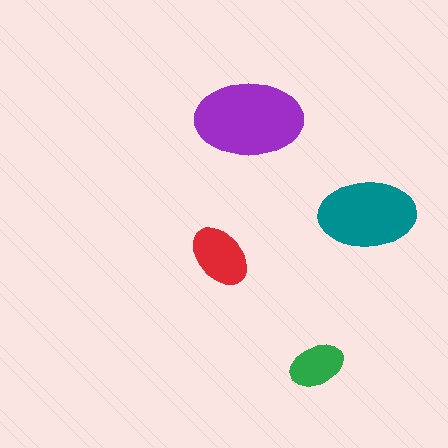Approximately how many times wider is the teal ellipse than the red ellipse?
About 1.5 times wider.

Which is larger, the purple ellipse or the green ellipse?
The purple one.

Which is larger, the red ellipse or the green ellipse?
The red one.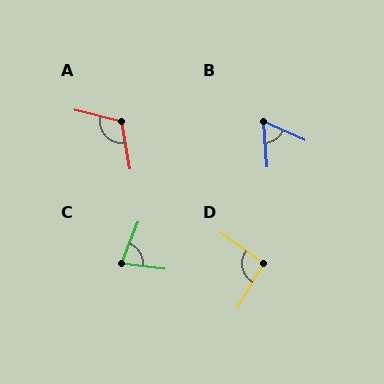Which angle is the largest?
A, at approximately 114 degrees.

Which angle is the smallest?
B, at approximately 61 degrees.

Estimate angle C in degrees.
Approximately 76 degrees.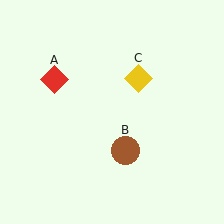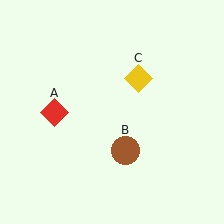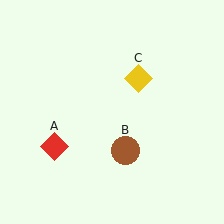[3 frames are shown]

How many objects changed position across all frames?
1 object changed position: red diamond (object A).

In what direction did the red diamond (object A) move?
The red diamond (object A) moved down.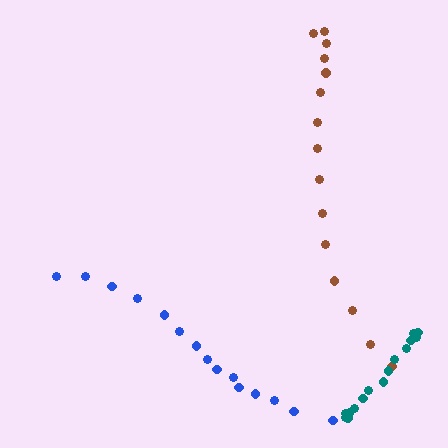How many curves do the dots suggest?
There are 3 distinct paths.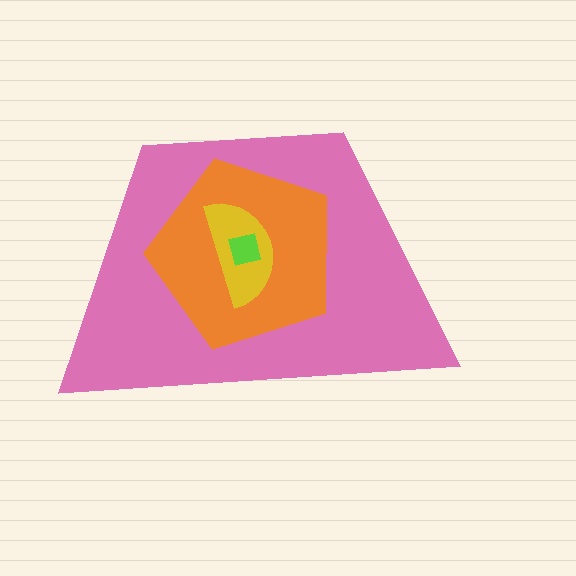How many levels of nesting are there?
4.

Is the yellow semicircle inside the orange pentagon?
Yes.